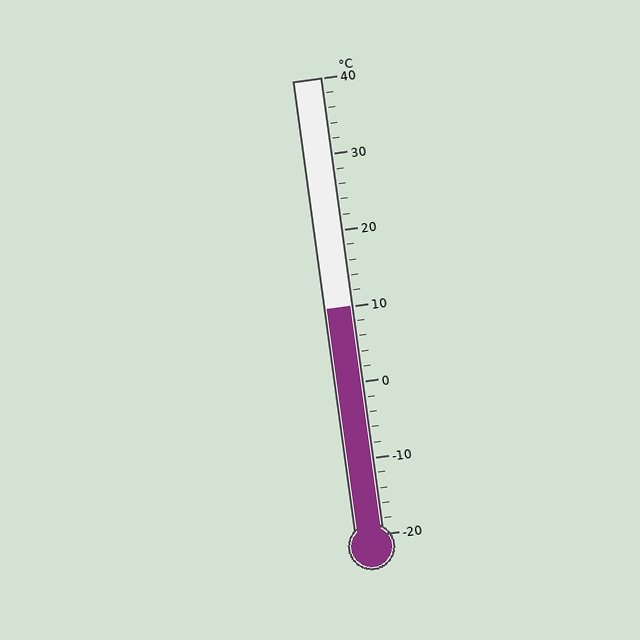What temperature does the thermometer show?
The thermometer shows approximately 10°C.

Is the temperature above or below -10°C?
The temperature is above -10°C.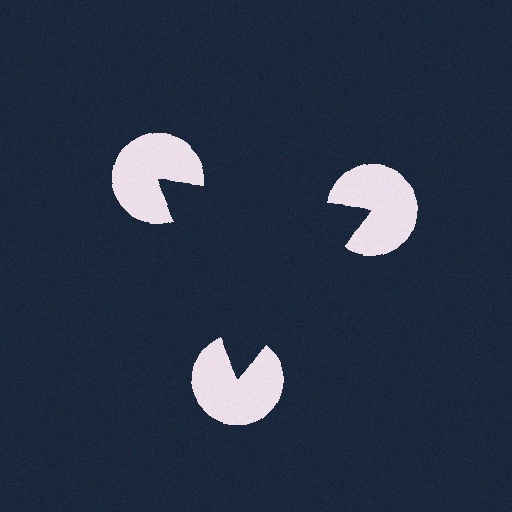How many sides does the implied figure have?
3 sides.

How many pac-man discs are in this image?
There are 3 — one at each vertex of the illusory triangle.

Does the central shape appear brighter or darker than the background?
It typically appears slightly darker than the background, even though no actual brightness change is drawn.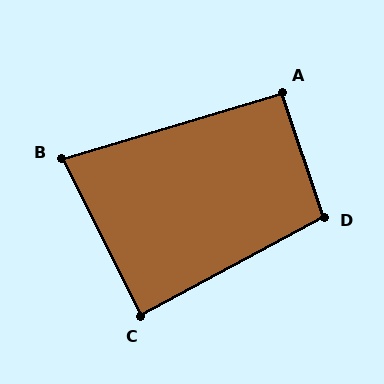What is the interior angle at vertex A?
Approximately 92 degrees (approximately right).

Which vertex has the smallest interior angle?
B, at approximately 80 degrees.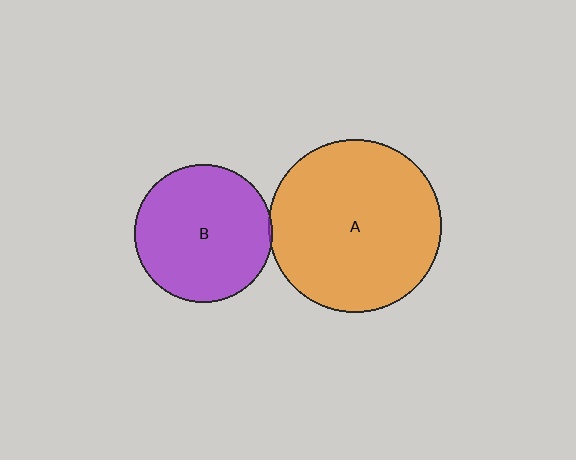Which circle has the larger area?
Circle A (orange).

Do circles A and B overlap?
Yes.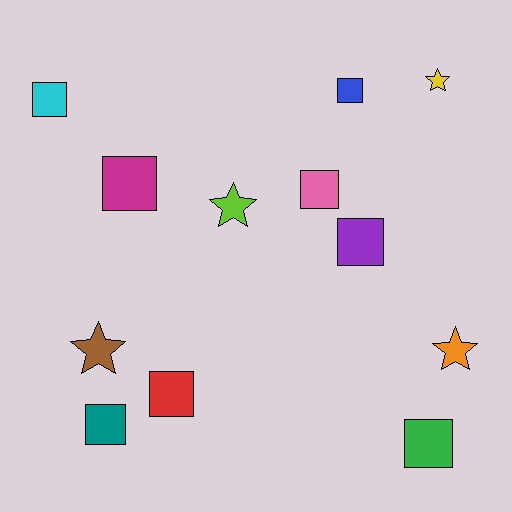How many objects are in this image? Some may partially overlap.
There are 12 objects.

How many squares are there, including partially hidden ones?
There are 8 squares.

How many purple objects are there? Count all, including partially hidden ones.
There is 1 purple object.